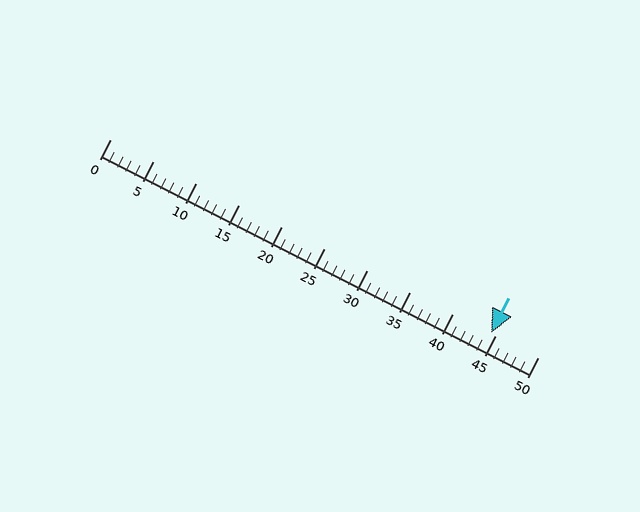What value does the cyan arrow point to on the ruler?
The cyan arrow points to approximately 44.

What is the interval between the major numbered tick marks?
The major tick marks are spaced 5 units apart.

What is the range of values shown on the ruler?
The ruler shows values from 0 to 50.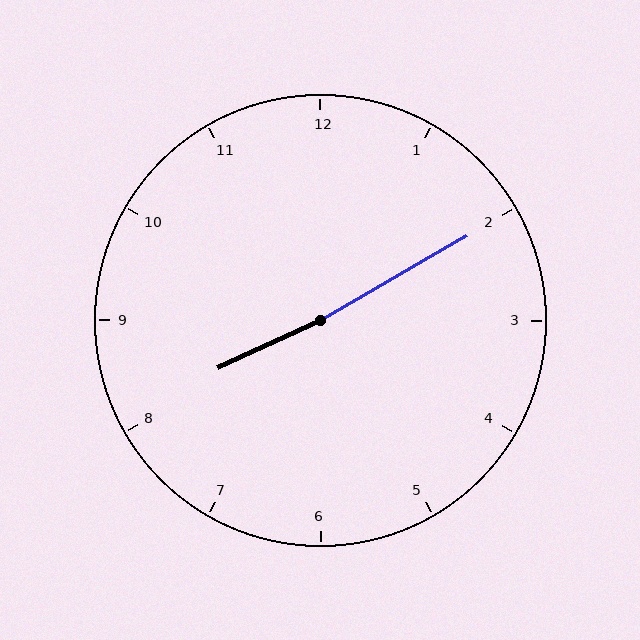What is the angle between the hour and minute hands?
Approximately 175 degrees.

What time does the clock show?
8:10.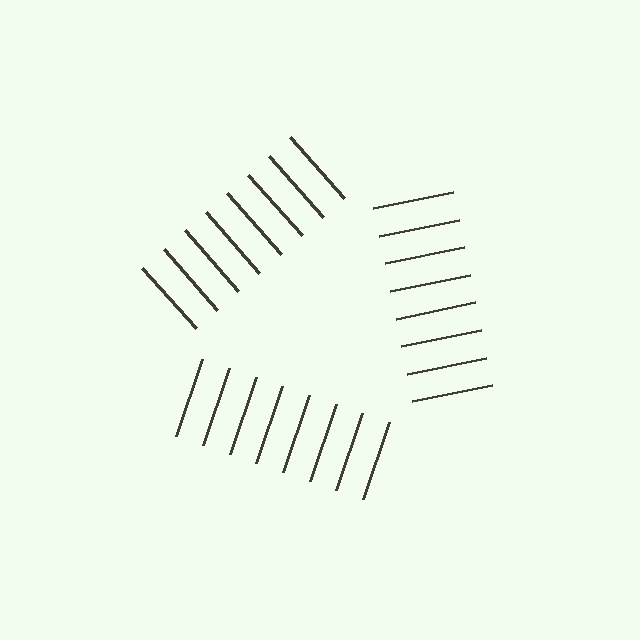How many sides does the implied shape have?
3 sides — the line-ends trace a triangle.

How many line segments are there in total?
24 — 8 along each of the 3 edges.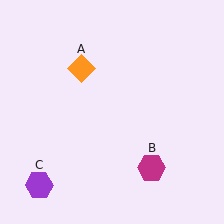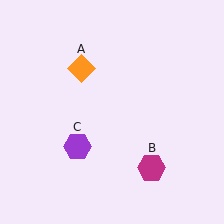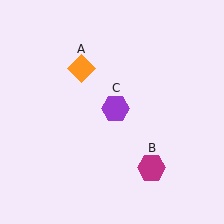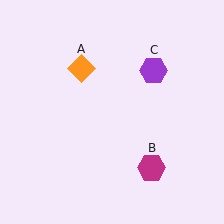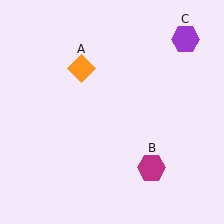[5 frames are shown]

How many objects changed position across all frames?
1 object changed position: purple hexagon (object C).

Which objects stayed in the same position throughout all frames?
Orange diamond (object A) and magenta hexagon (object B) remained stationary.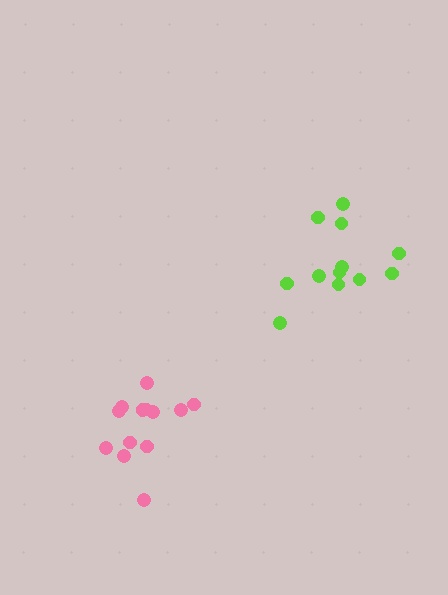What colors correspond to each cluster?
The clusters are colored: pink, lime.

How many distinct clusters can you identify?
There are 2 distinct clusters.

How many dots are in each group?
Group 1: 13 dots, Group 2: 12 dots (25 total).